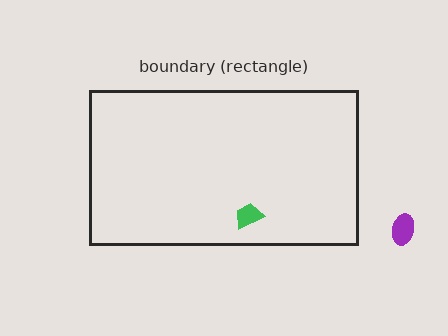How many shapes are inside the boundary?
1 inside, 1 outside.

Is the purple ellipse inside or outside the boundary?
Outside.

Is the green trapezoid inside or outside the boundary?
Inside.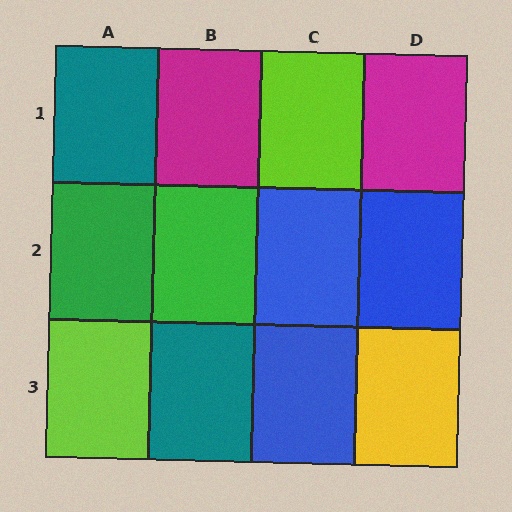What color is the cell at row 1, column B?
Magenta.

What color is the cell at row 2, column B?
Green.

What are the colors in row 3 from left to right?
Lime, teal, blue, yellow.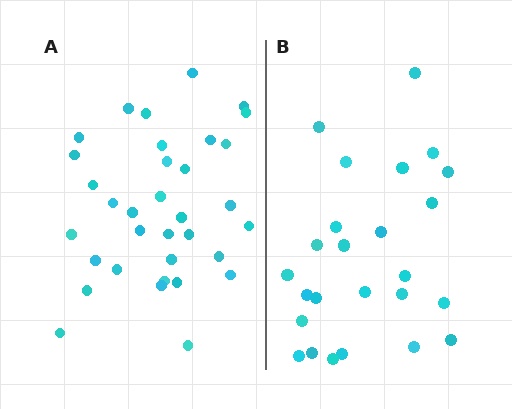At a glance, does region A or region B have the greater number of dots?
Region A (the left region) has more dots.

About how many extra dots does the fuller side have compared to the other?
Region A has roughly 8 or so more dots than region B.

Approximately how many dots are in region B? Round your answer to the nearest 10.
About 20 dots. (The exact count is 25, which rounds to 20.)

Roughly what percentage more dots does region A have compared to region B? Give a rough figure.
About 35% more.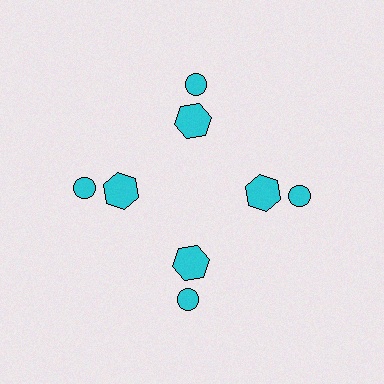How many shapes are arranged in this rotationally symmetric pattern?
There are 8 shapes, arranged in 4 groups of 2.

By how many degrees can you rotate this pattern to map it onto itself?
The pattern maps onto itself every 90 degrees of rotation.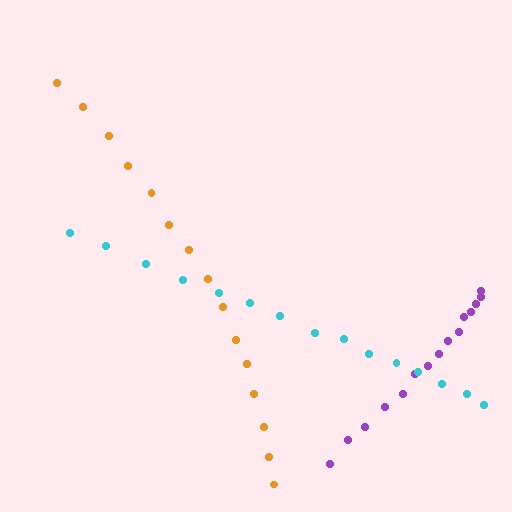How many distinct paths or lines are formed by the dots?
There are 3 distinct paths.